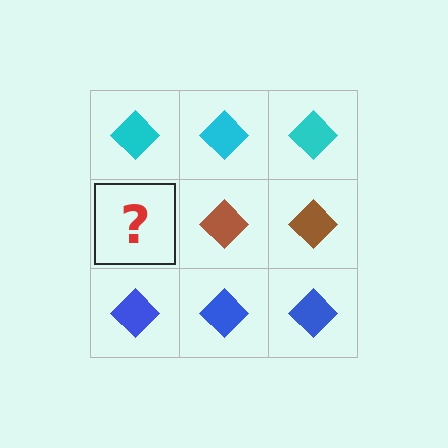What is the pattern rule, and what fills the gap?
The rule is that each row has a consistent color. The gap should be filled with a brown diamond.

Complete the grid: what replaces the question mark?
The question mark should be replaced with a brown diamond.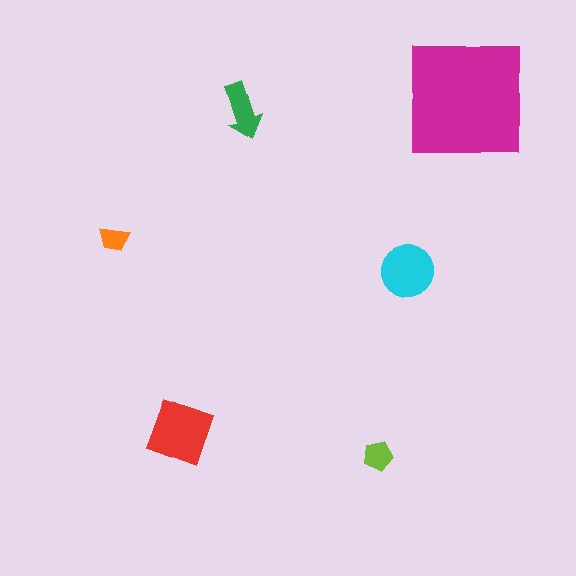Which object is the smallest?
The orange trapezoid.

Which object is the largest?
The magenta square.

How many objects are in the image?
There are 6 objects in the image.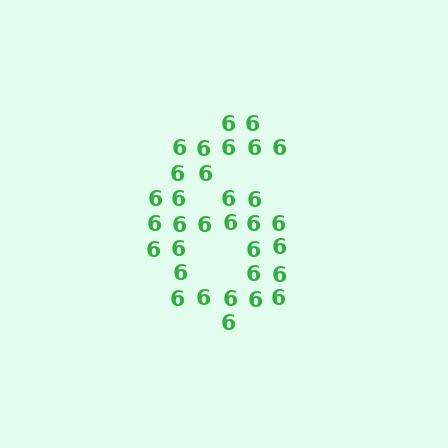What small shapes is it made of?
It is made of small digit 6's.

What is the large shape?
The large shape is the digit 6.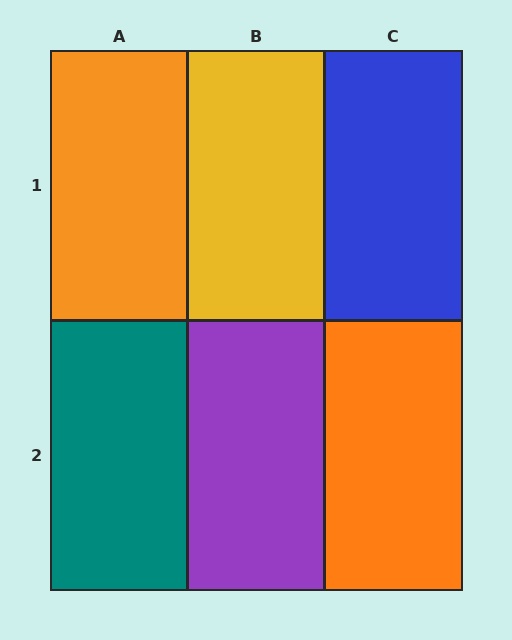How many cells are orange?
2 cells are orange.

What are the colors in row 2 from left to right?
Teal, purple, orange.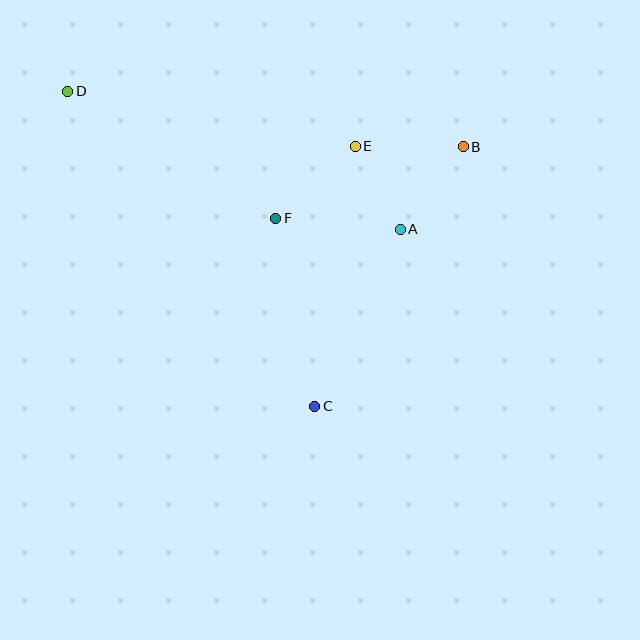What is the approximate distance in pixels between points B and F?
The distance between B and F is approximately 201 pixels.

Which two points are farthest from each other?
Points C and D are farthest from each other.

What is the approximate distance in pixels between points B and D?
The distance between B and D is approximately 399 pixels.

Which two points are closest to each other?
Points A and E are closest to each other.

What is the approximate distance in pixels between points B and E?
The distance between B and E is approximately 108 pixels.